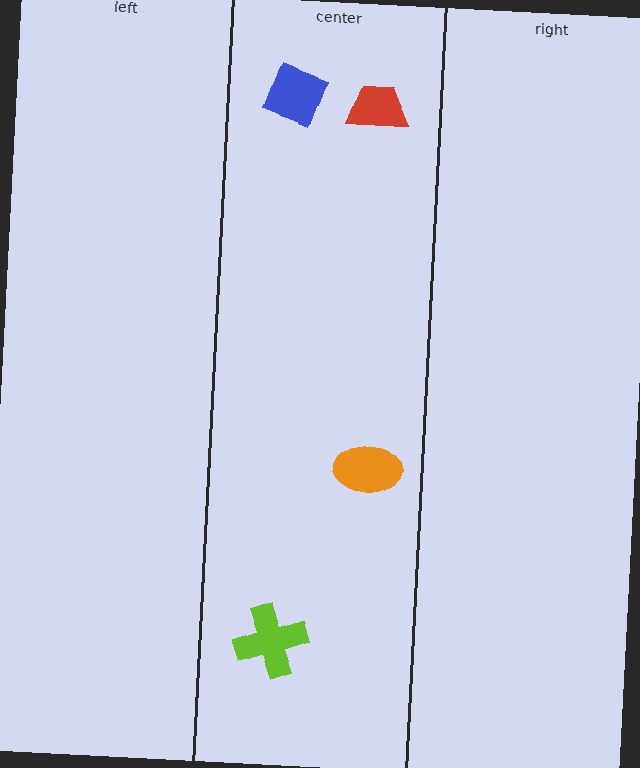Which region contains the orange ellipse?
The center region.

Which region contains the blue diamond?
The center region.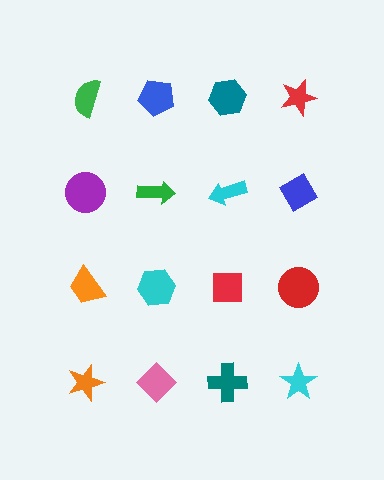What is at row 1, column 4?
A red star.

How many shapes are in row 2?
4 shapes.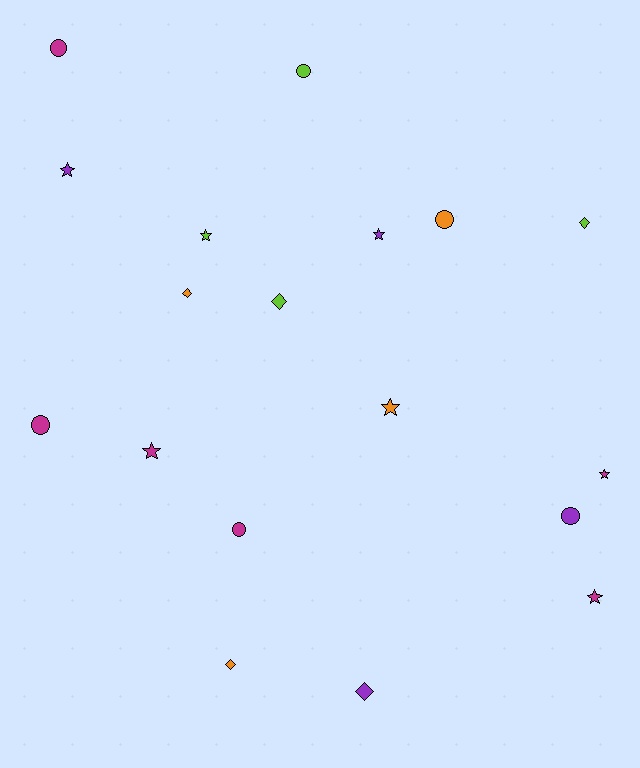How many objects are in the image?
There are 18 objects.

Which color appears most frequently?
Magenta, with 6 objects.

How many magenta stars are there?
There are 3 magenta stars.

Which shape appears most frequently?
Star, with 7 objects.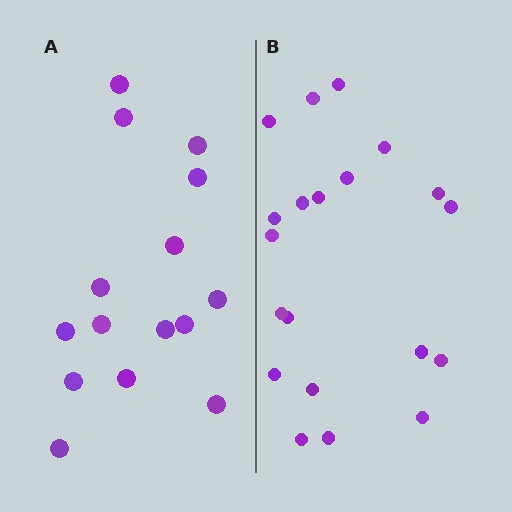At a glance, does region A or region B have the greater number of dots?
Region B (the right region) has more dots.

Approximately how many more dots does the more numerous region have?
Region B has about 5 more dots than region A.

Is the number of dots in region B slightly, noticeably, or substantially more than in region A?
Region B has noticeably more, but not dramatically so. The ratio is roughly 1.3 to 1.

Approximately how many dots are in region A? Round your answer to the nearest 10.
About 20 dots. (The exact count is 15, which rounds to 20.)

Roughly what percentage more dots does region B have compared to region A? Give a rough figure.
About 35% more.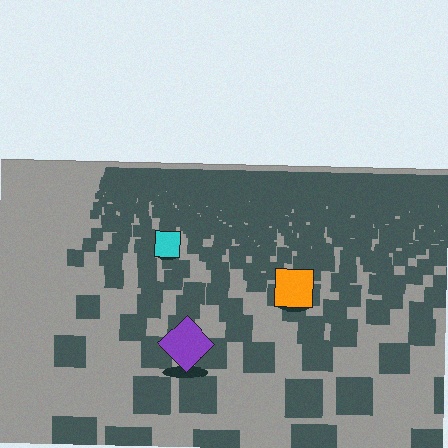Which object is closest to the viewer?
The purple diamond is closest. The texture marks near it are larger and more spread out.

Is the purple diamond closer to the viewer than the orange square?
Yes. The purple diamond is closer — you can tell from the texture gradient: the ground texture is coarser near it.